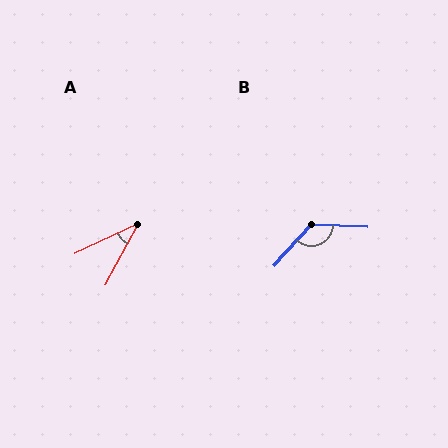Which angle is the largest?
B, at approximately 130 degrees.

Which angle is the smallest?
A, at approximately 36 degrees.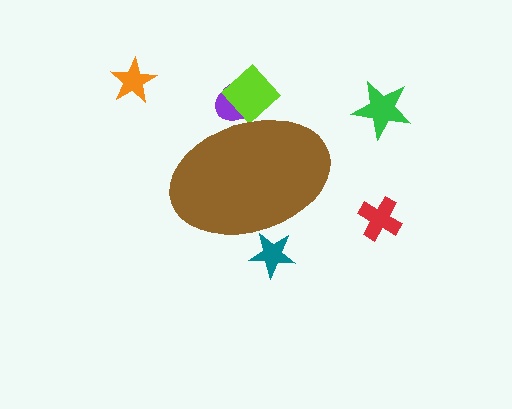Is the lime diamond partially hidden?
Yes, the lime diamond is partially hidden behind the brown ellipse.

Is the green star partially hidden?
No, the green star is fully visible.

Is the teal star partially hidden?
Yes, the teal star is partially hidden behind the brown ellipse.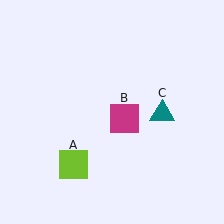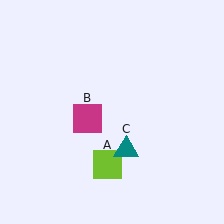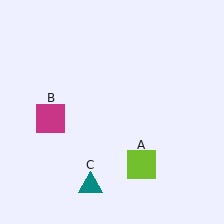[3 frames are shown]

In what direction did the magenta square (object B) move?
The magenta square (object B) moved left.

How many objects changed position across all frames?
3 objects changed position: lime square (object A), magenta square (object B), teal triangle (object C).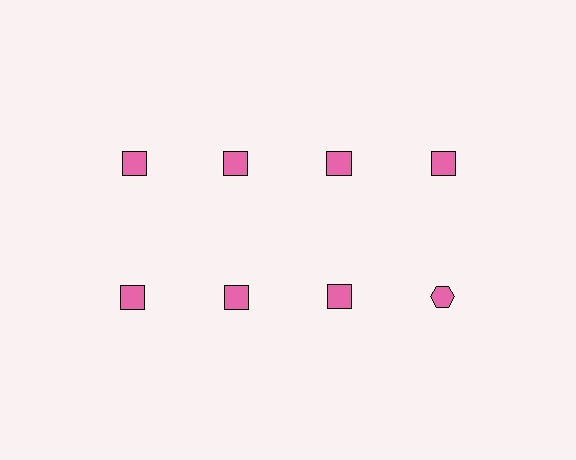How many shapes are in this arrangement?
There are 8 shapes arranged in a grid pattern.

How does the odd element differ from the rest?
It has a different shape: hexagon instead of square.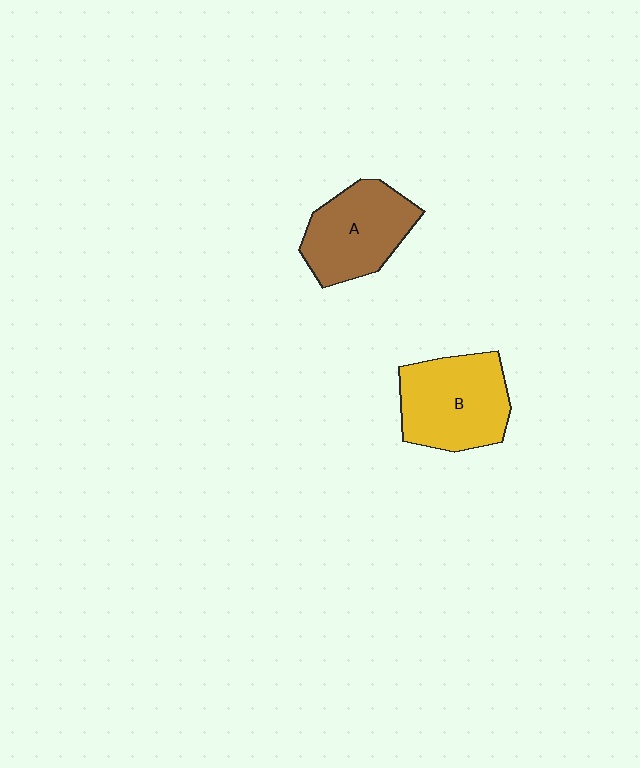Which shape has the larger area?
Shape B (yellow).